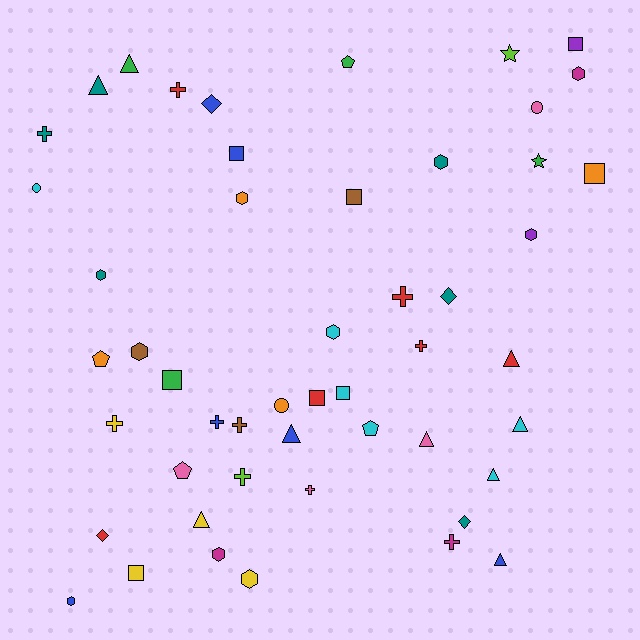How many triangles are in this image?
There are 9 triangles.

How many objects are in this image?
There are 50 objects.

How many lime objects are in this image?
There are 2 lime objects.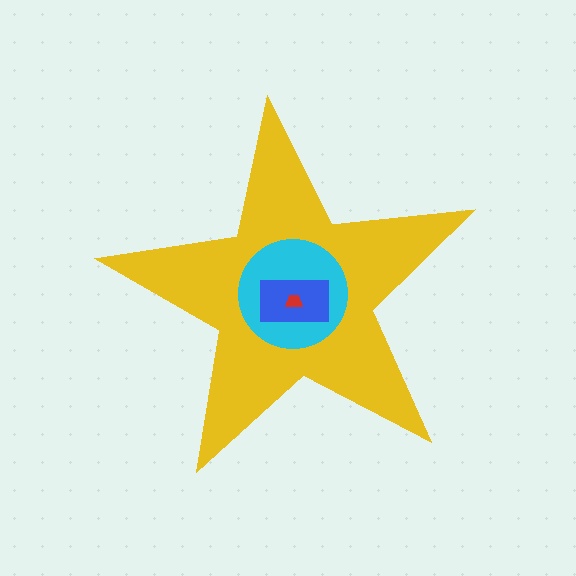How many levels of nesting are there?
4.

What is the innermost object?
The red trapezoid.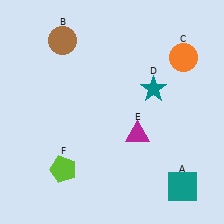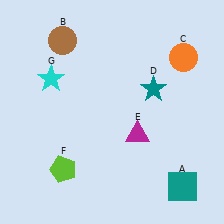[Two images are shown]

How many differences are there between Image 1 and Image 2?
There is 1 difference between the two images.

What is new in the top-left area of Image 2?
A cyan star (G) was added in the top-left area of Image 2.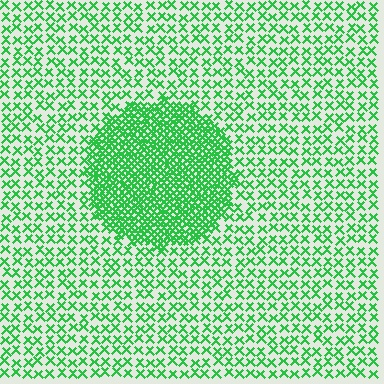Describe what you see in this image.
The image contains small green elements arranged at two different densities. A circle-shaped region is visible where the elements are more densely packed than the surrounding area.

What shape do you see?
I see a circle.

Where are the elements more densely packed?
The elements are more densely packed inside the circle boundary.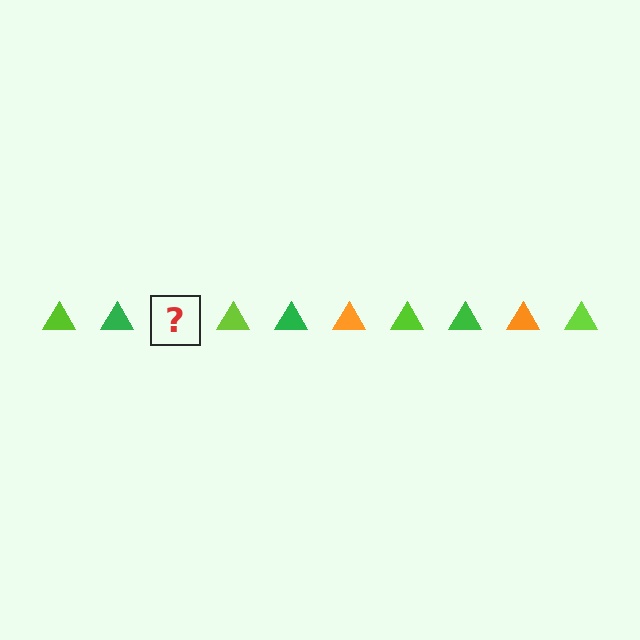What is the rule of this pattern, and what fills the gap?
The rule is that the pattern cycles through lime, green, orange triangles. The gap should be filled with an orange triangle.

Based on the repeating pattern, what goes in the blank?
The blank should be an orange triangle.